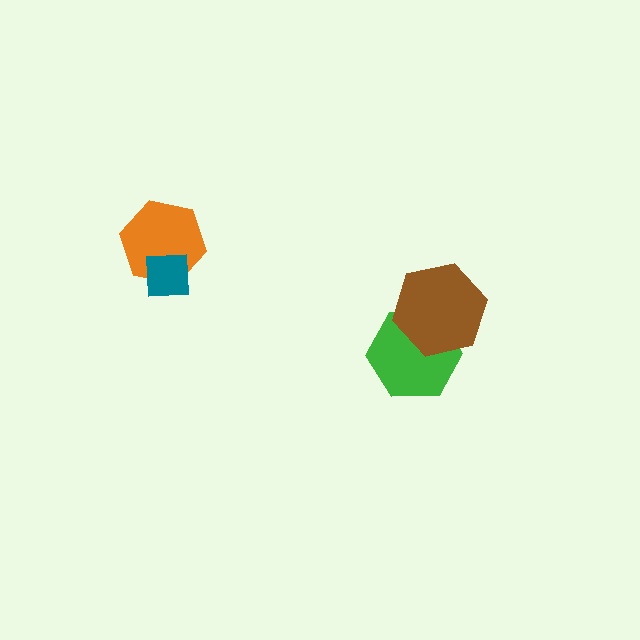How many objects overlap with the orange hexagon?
1 object overlaps with the orange hexagon.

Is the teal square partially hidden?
No, no other shape covers it.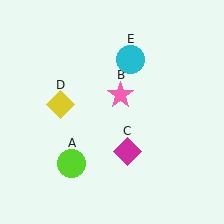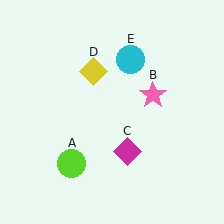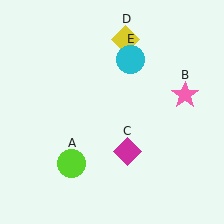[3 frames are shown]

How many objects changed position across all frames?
2 objects changed position: pink star (object B), yellow diamond (object D).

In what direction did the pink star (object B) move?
The pink star (object B) moved right.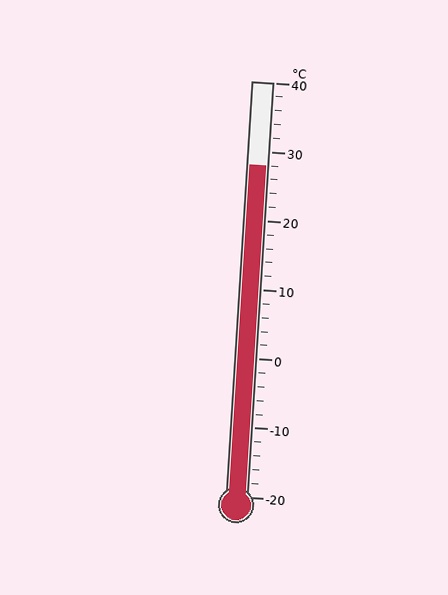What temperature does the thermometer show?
The thermometer shows approximately 28°C.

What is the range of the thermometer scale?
The thermometer scale ranges from -20°C to 40°C.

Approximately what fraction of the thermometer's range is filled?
The thermometer is filled to approximately 80% of its range.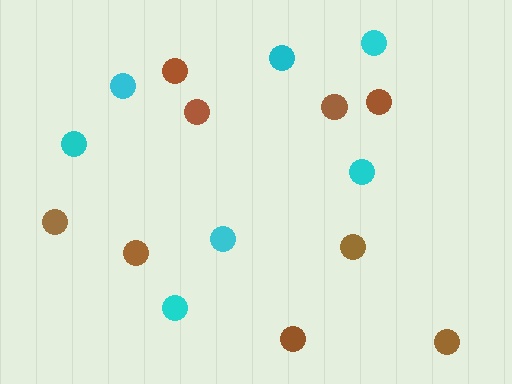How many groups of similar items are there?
There are 2 groups: one group of brown circles (9) and one group of cyan circles (7).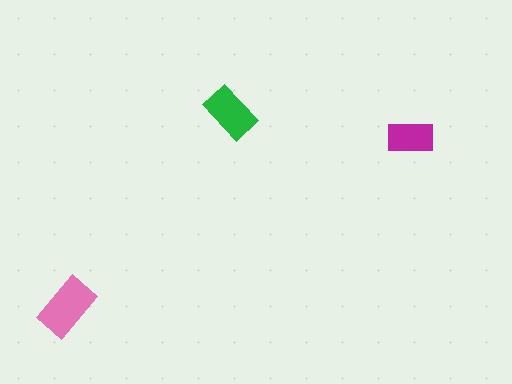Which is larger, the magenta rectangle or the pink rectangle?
The pink one.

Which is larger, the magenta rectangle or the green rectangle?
The green one.